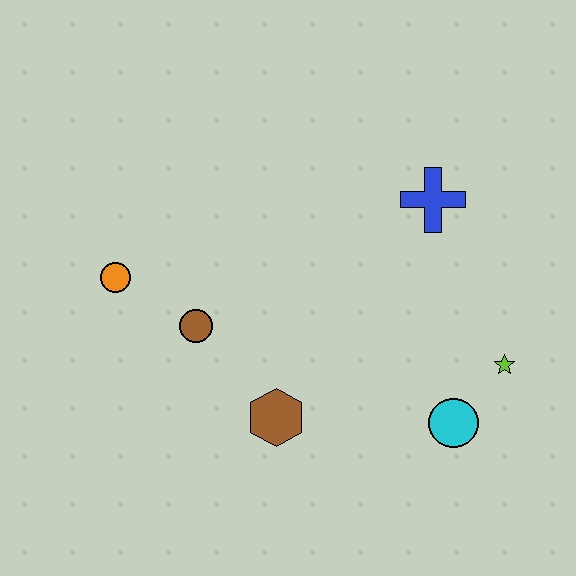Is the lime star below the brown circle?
Yes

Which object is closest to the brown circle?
The orange circle is closest to the brown circle.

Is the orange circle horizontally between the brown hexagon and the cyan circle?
No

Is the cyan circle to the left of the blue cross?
No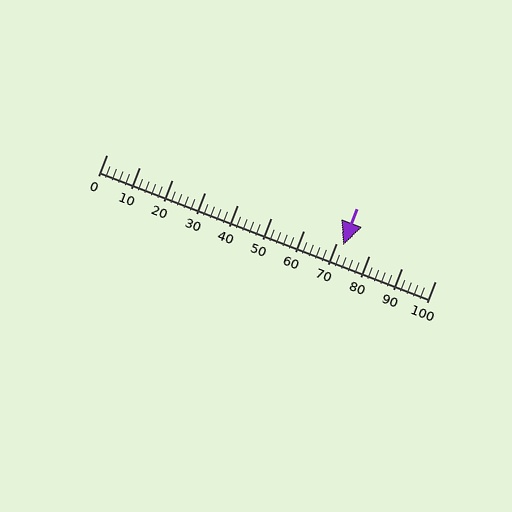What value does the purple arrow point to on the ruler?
The purple arrow points to approximately 72.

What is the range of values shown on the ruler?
The ruler shows values from 0 to 100.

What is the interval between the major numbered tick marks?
The major tick marks are spaced 10 units apart.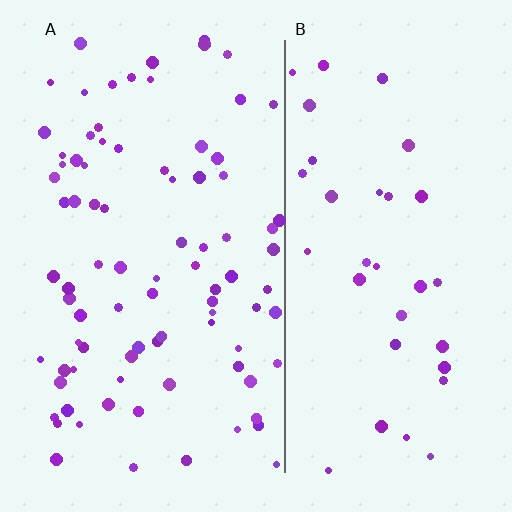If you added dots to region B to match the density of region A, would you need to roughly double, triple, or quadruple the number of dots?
Approximately double.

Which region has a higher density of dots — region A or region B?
A (the left).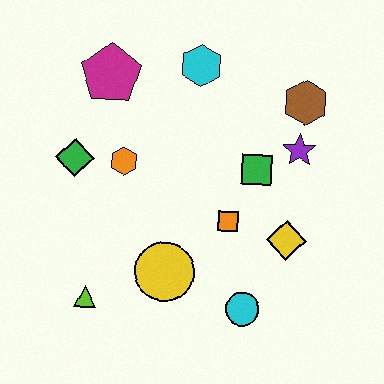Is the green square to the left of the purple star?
Yes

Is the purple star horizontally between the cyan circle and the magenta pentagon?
No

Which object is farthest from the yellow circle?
The brown hexagon is farthest from the yellow circle.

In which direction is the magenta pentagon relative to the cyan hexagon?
The magenta pentagon is to the left of the cyan hexagon.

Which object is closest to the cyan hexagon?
The magenta pentagon is closest to the cyan hexagon.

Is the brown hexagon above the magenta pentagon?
No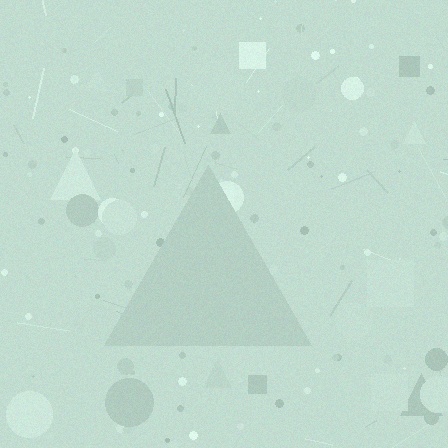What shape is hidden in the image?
A triangle is hidden in the image.